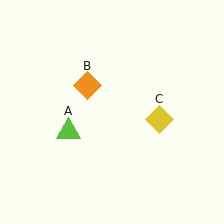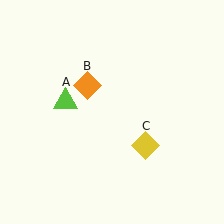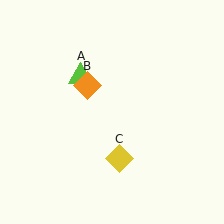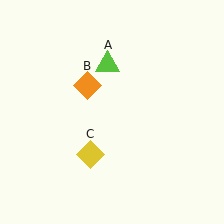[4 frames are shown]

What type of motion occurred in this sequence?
The lime triangle (object A), yellow diamond (object C) rotated clockwise around the center of the scene.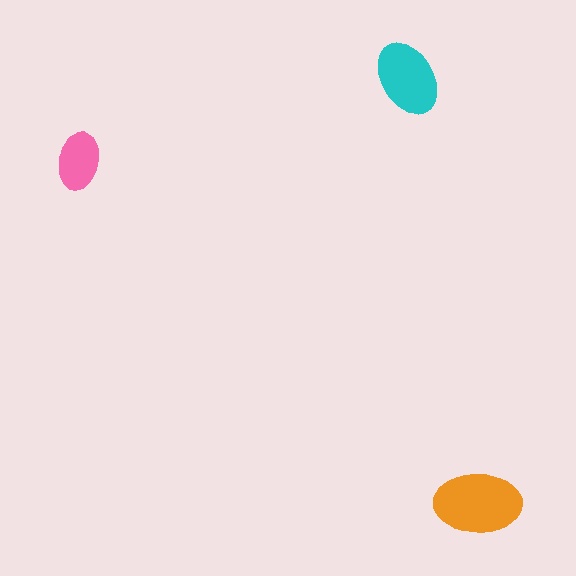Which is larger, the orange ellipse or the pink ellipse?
The orange one.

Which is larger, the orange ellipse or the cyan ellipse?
The orange one.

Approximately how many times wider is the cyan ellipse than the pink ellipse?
About 1.5 times wider.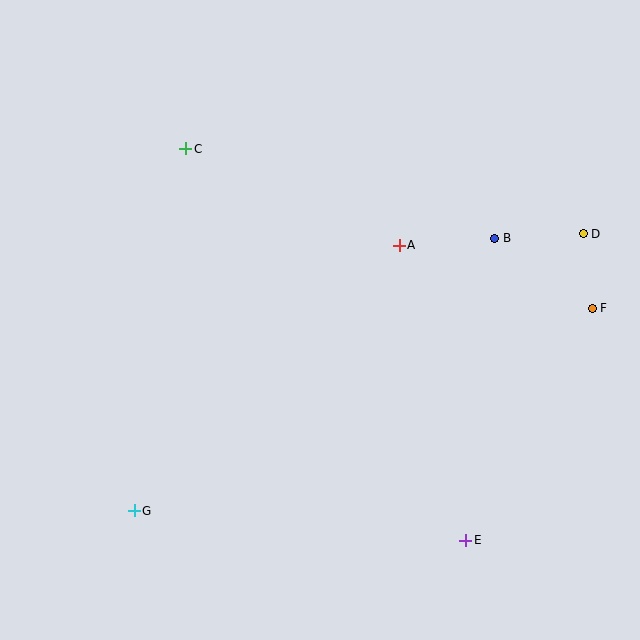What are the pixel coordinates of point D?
Point D is at (583, 234).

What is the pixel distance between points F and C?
The distance between F and C is 436 pixels.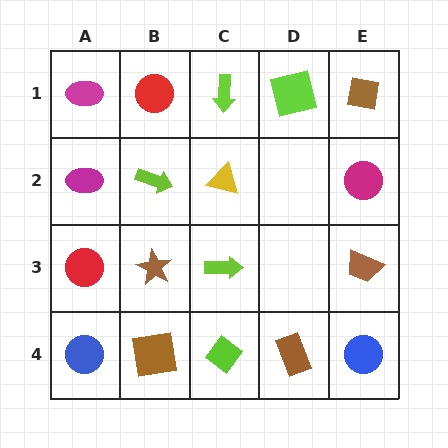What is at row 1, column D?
A lime square.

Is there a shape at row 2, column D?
No, that cell is empty.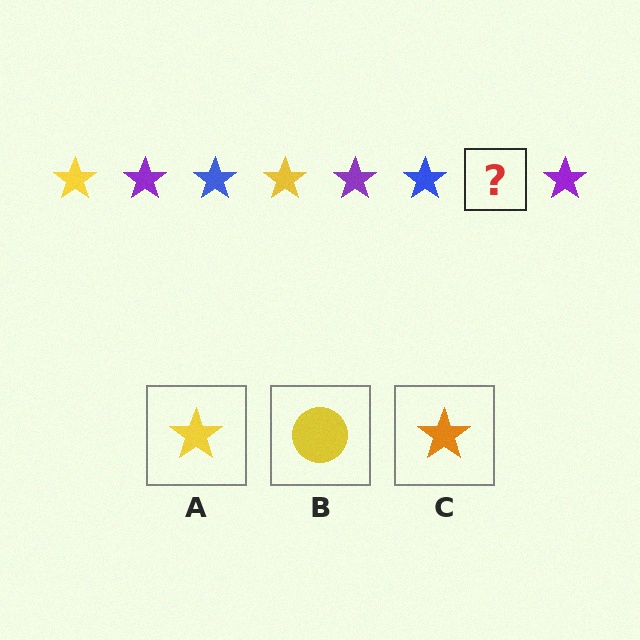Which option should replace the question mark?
Option A.